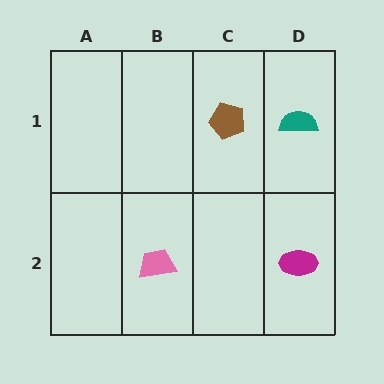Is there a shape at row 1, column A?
No, that cell is empty.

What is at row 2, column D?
A magenta ellipse.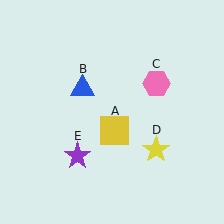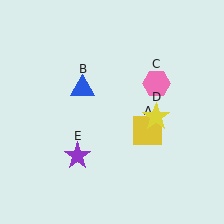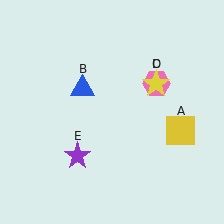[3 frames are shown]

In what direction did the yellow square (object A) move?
The yellow square (object A) moved right.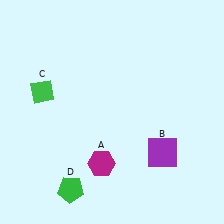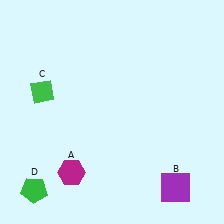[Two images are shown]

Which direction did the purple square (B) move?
The purple square (B) moved down.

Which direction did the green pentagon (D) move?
The green pentagon (D) moved left.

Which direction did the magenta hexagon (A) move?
The magenta hexagon (A) moved left.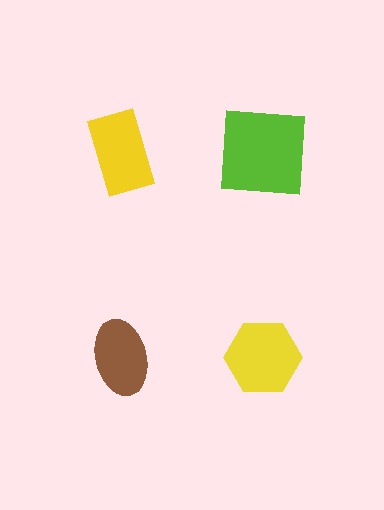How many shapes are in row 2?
2 shapes.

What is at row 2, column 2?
A yellow hexagon.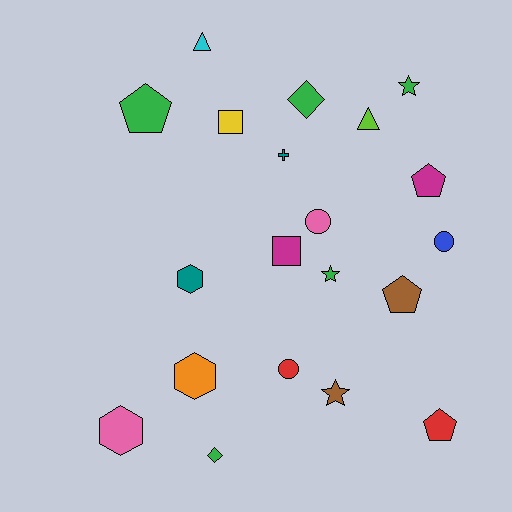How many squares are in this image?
There are 2 squares.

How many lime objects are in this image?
There is 1 lime object.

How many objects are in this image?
There are 20 objects.